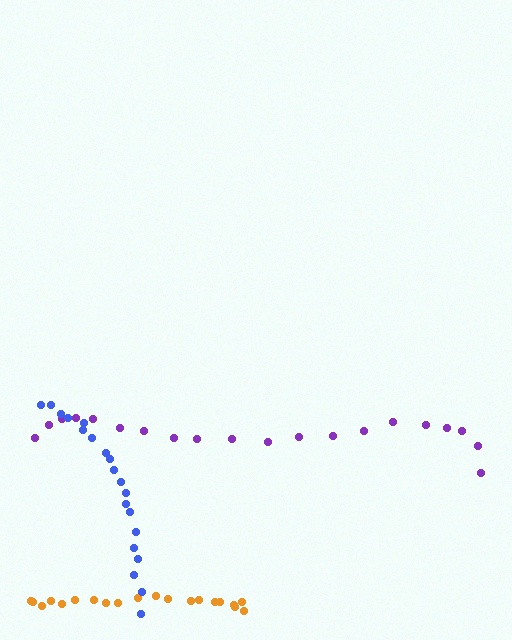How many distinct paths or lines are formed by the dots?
There are 3 distinct paths.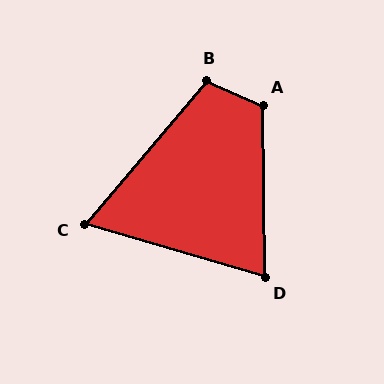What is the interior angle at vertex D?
Approximately 73 degrees (acute).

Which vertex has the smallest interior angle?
C, at approximately 66 degrees.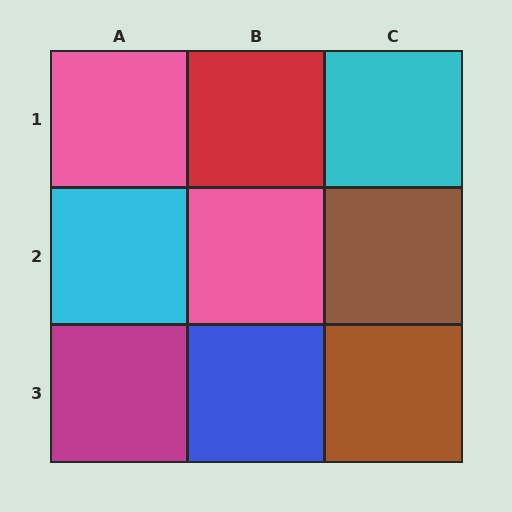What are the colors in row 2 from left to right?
Cyan, pink, brown.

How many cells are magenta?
1 cell is magenta.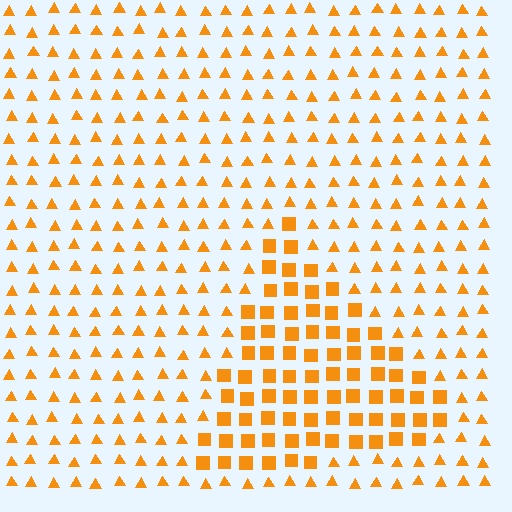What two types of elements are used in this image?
The image uses squares inside the triangle region and triangles outside it.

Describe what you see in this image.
The image is filled with small orange elements arranged in a uniform grid. A triangle-shaped region contains squares, while the surrounding area contains triangles. The boundary is defined purely by the change in element shape.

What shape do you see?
I see a triangle.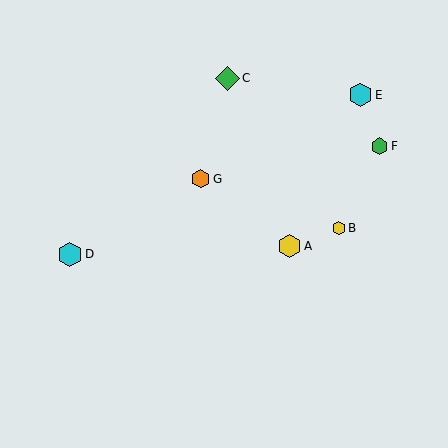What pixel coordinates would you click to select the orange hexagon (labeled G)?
Click at (201, 179) to select the orange hexagon G.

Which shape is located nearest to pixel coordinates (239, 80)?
The green diamond (labeled C) at (227, 78) is nearest to that location.